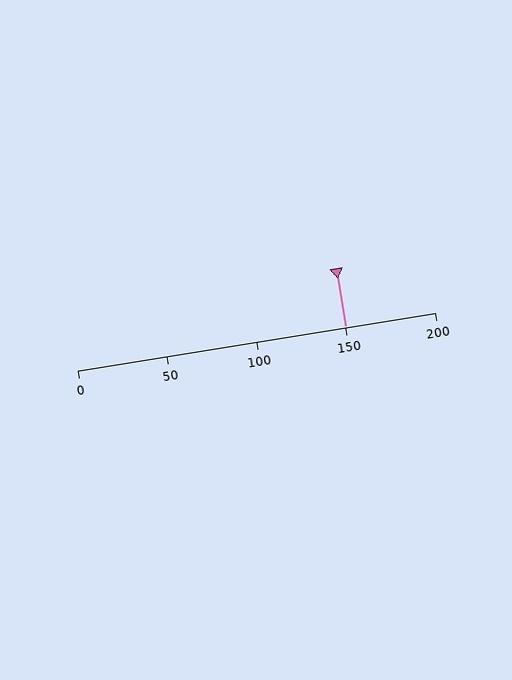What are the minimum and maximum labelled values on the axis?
The axis runs from 0 to 200.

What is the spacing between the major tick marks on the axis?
The major ticks are spaced 50 apart.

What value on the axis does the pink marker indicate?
The marker indicates approximately 150.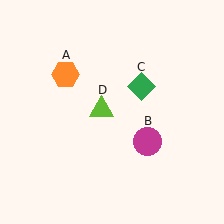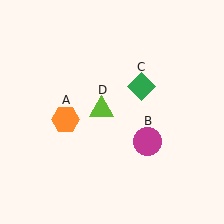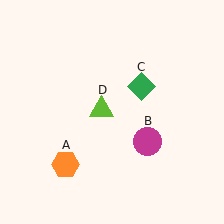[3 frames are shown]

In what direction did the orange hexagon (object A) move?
The orange hexagon (object A) moved down.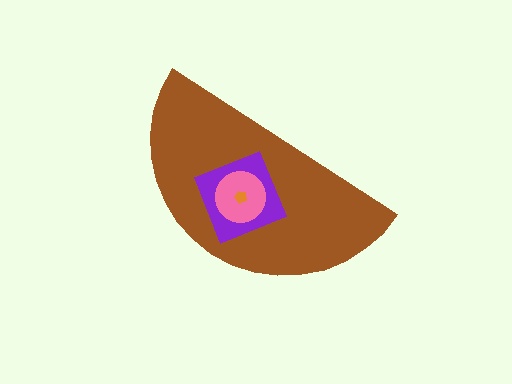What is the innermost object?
The orange pentagon.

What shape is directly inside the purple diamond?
The pink circle.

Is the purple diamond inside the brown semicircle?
Yes.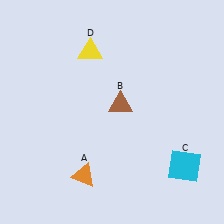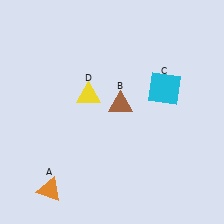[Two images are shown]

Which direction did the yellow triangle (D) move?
The yellow triangle (D) moved down.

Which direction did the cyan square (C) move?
The cyan square (C) moved up.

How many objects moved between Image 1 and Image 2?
3 objects moved between the two images.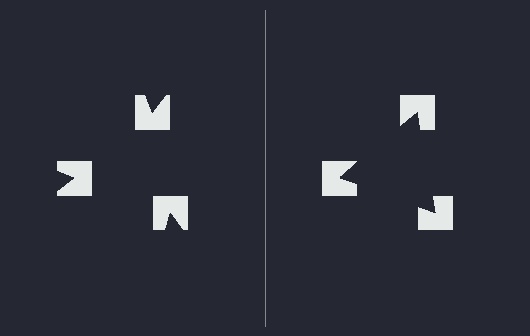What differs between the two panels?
The notched squares are positioned identically on both sides; only the wedge orientations differ. On the right they align to a triangle; on the left they are misaligned.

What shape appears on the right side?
An illusory triangle.